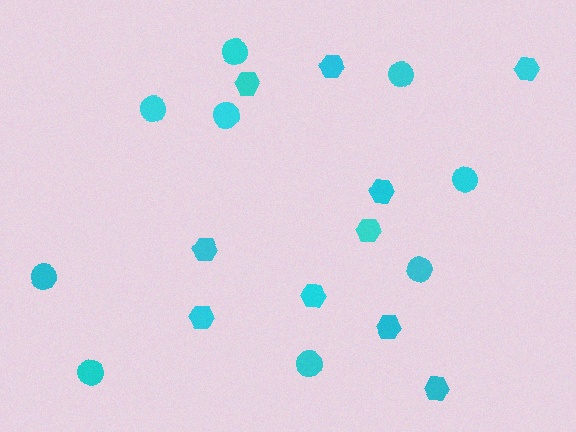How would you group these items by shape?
There are 2 groups: one group of hexagons (10) and one group of circles (9).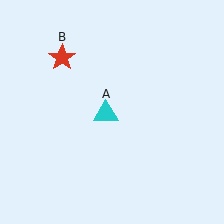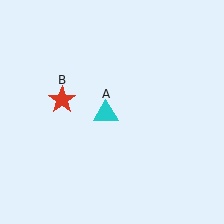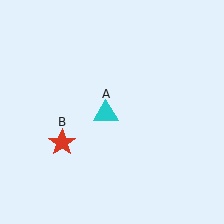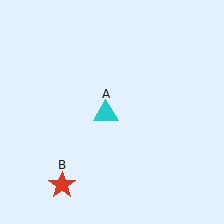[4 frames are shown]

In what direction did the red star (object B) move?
The red star (object B) moved down.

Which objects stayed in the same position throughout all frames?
Cyan triangle (object A) remained stationary.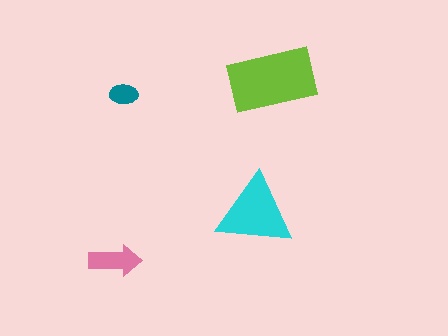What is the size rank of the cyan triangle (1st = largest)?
2nd.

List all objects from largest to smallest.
The lime rectangle, the cyan triangle, the pink arrow, the teal ellipse.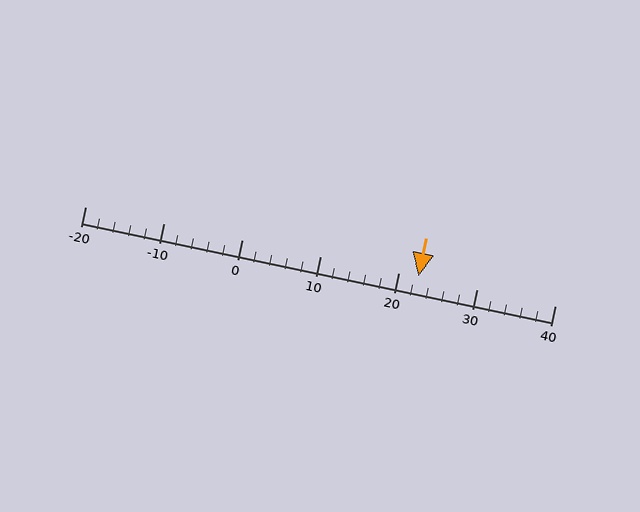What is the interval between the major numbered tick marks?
The major tick marks are spaced 10 units apart.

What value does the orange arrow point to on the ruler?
The orange arrow points to approximately 23.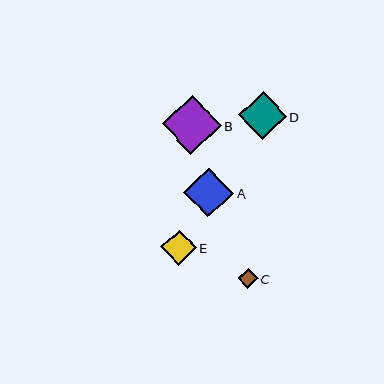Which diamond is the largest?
Diamond B is the largest with a size of approximately 59 pixels.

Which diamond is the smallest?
Diamond C is the smallest with a size of approximately 20 pixels.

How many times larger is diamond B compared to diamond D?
Diamond B is approximately 1.2 times the size of diamond D.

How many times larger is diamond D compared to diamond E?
Diamond D is approximately 1.3 times the size of diamond E.